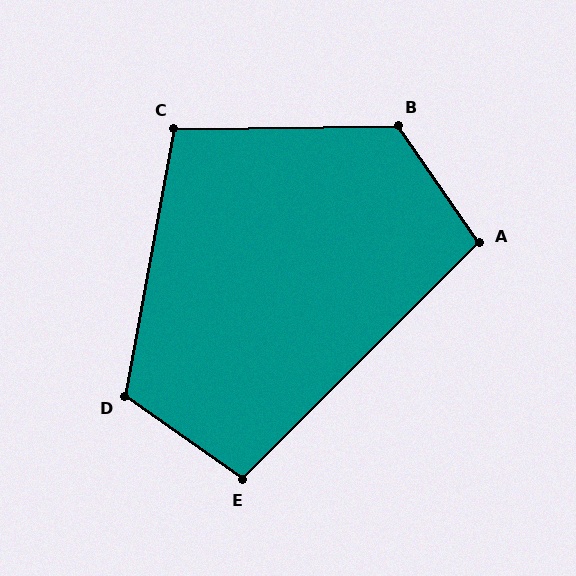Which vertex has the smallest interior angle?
E, at approximately 100 degrees.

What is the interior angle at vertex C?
Approximately 101 degrees (obtuse).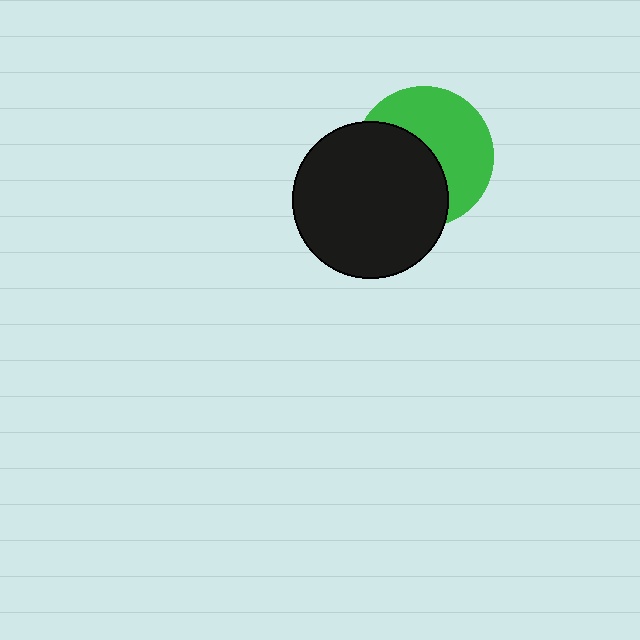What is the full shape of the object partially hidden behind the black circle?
The partially hidden object is a green circle.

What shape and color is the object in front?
The object in front is a black circle.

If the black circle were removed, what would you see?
You would see the complete green circle.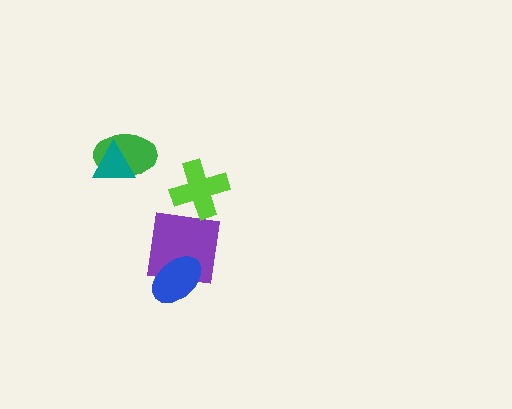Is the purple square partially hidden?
Yes, it is partially covered by another shape.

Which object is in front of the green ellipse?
The teal triangle is in front of the green ellipse.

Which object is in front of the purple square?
The blue ellipse is in front of the purple square.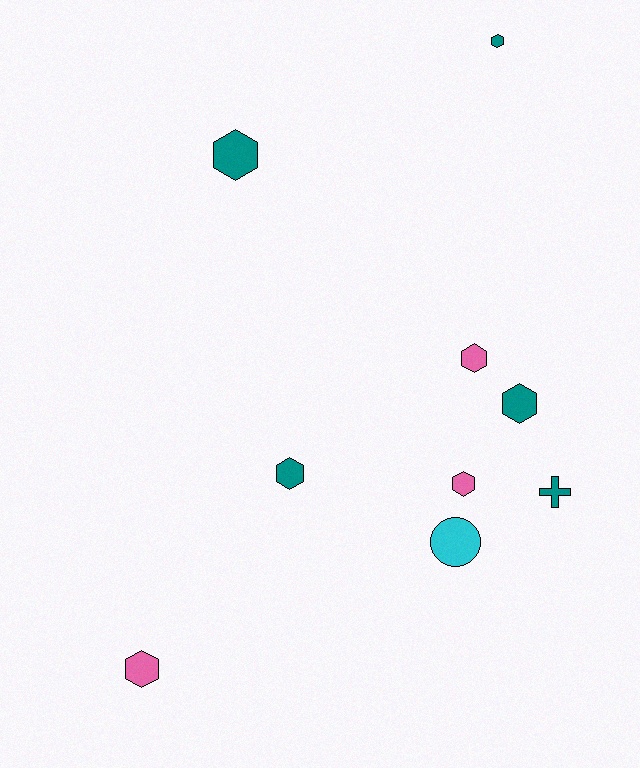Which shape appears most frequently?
Hexagon, with 7 objects.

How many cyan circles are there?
There is 1 cyan circle.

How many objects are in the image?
There are 9 objects.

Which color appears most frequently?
Teal, with 5 objects.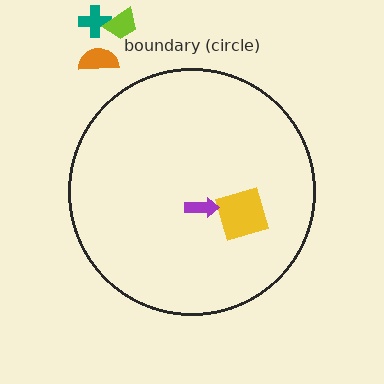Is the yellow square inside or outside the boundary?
Inside.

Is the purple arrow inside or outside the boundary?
Inside.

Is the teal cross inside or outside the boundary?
Outside.